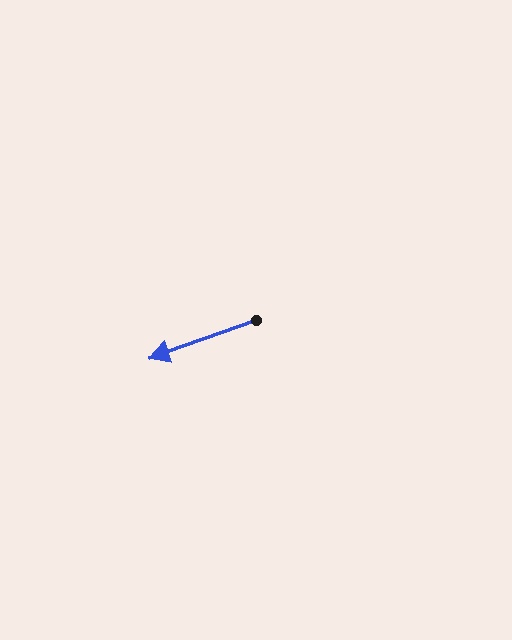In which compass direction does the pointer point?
West.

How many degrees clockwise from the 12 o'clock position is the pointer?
Approximately 250 degrees.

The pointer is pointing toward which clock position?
Roughly 8 o'clock.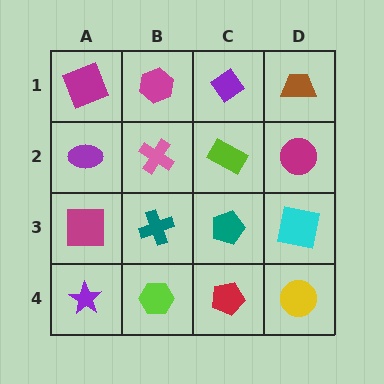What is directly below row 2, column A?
A magenta square.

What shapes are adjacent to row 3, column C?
A lime rectangle (row 2, column C), a red pentagon (row 4, column C), a teal cross (row 3, column B), a cyan square (row 3, column D).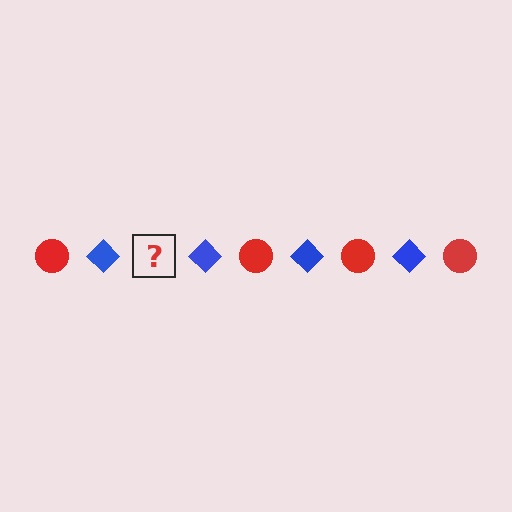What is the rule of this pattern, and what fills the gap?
The rule is that the pattern alternates between red circle and blue diamond. The gap should be filled with a red circle.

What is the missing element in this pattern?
The missing element is a red circle.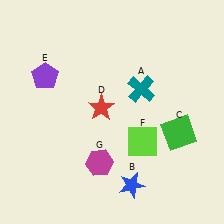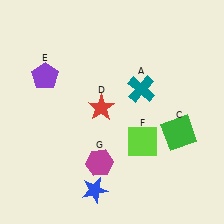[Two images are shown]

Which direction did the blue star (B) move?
The blue star (B) moved left.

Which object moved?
The blue star (B) moved left.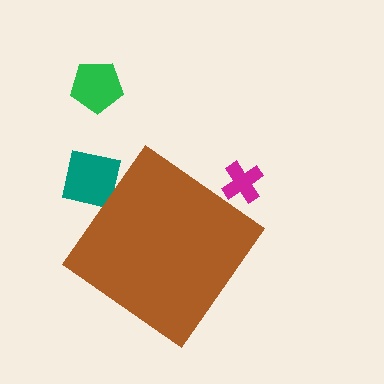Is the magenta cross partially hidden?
Yes, the magenta cross is partially hidden behind the brown diamond.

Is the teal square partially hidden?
Yes, the teal square is partially hidden behind the brown diamond.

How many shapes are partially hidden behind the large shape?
2 shapes are partially hidden.